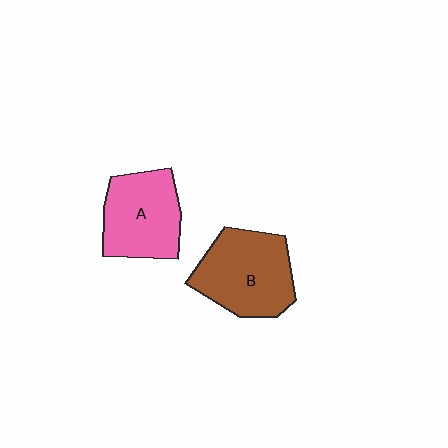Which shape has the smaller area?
Shape A (pink).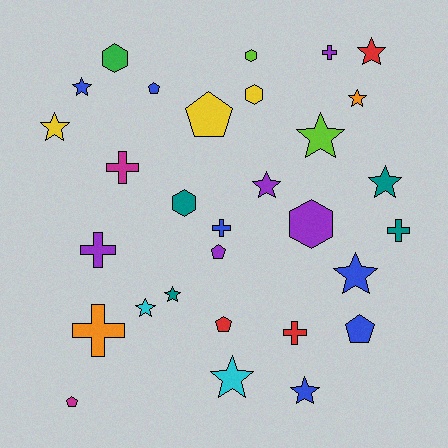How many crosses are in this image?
There are 7 crosses.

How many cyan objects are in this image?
There are 2 cyan objects.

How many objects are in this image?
There are 30 objects.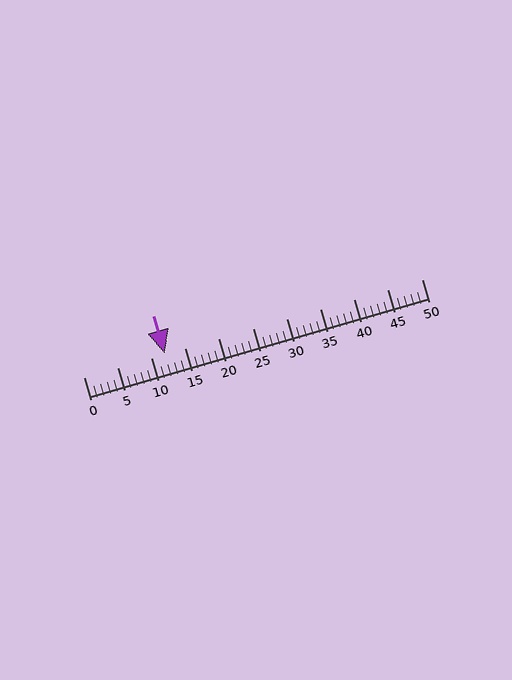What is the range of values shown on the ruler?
The ruler shows values from 0 to 50.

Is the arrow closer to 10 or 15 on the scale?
The arrow is closer to 10.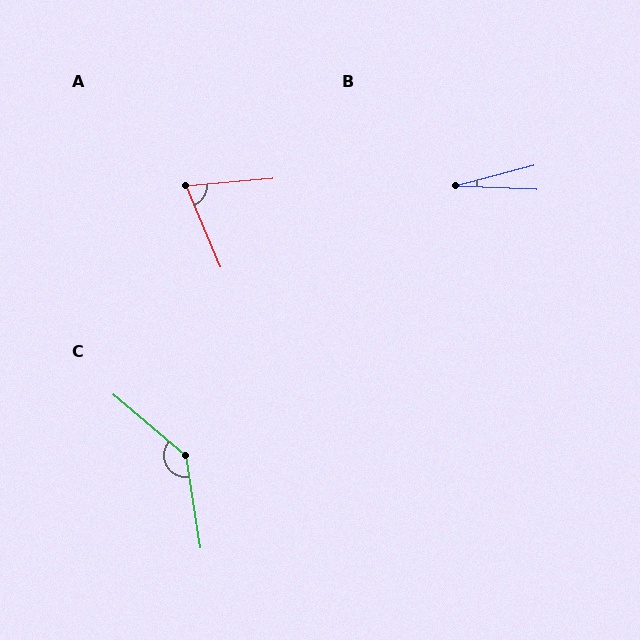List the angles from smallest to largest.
B (17°), A (72°), C (140°).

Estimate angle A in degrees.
Approximately 72 degrees.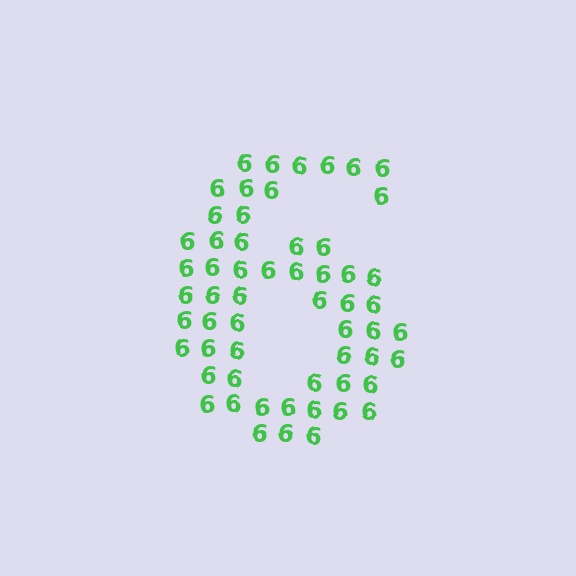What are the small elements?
The small elements are digit 6's.